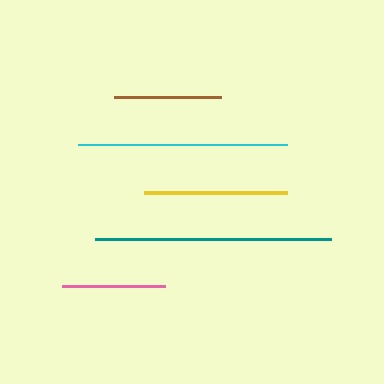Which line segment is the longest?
The teal line is the longest at approximately 236 pixels.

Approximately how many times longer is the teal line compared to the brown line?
The teal line is approximately 2.2 times the length of the brown line.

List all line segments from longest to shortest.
From longest to shortest: teal, cyan, yellow, brown, pink.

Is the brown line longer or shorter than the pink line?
The brown line is longer than the pink line.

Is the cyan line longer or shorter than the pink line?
The cyan line is longer than the pink line.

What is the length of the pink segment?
The pink segment is approximately 103 pixels long.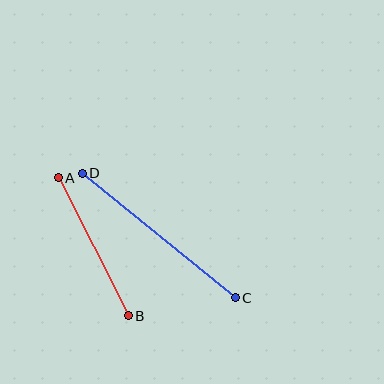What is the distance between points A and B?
The distance is approximately 155 pixels.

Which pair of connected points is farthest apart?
Points C and D are farthest apart.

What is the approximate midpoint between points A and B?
The midpoint is at approximately (93, 247) pixels.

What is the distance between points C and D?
The distance is approximately 198 pixels.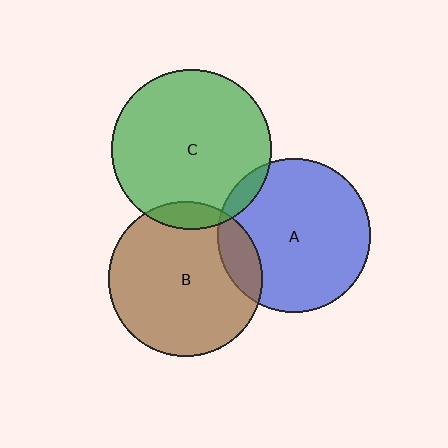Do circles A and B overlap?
Yes.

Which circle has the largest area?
Circle C (green).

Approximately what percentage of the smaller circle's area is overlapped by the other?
Approximately 15%.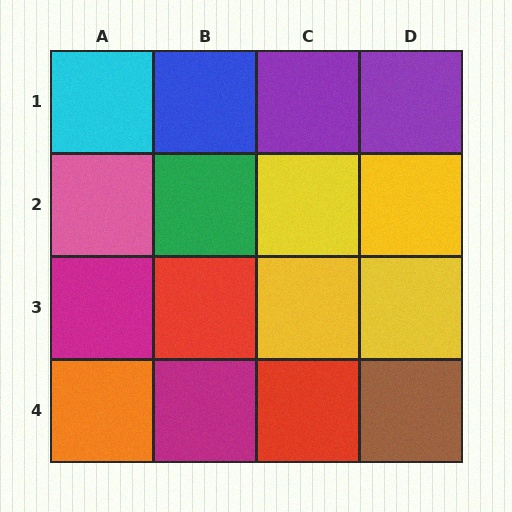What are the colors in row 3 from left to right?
Magenta, red, yellow, yellow.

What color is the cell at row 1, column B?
Blue.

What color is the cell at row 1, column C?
Purple.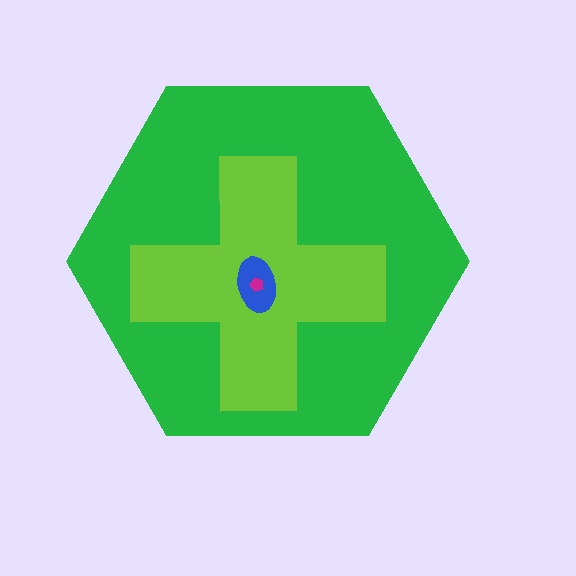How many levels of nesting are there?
4.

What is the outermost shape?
The green hexagon.